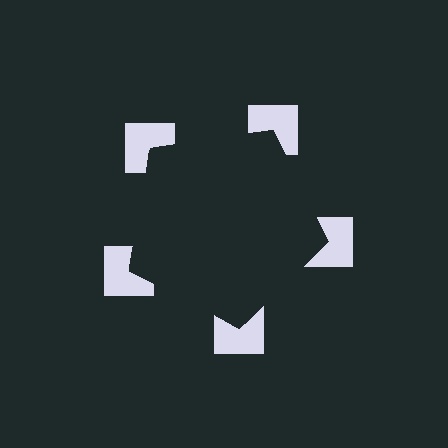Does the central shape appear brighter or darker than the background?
It typically appears slightly darker than the background, even though no actual brightness change is drawn.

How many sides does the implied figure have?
5 sides.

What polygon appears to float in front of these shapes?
An illusory pentagon — its edges are inferred from the aligned wedge cuts in the notched squares, not physically drawn.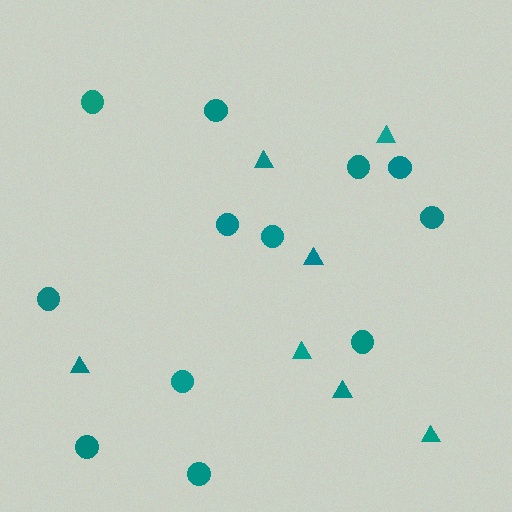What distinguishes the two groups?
There are 2 groups: one group of circles (12) and one group of triangles (7).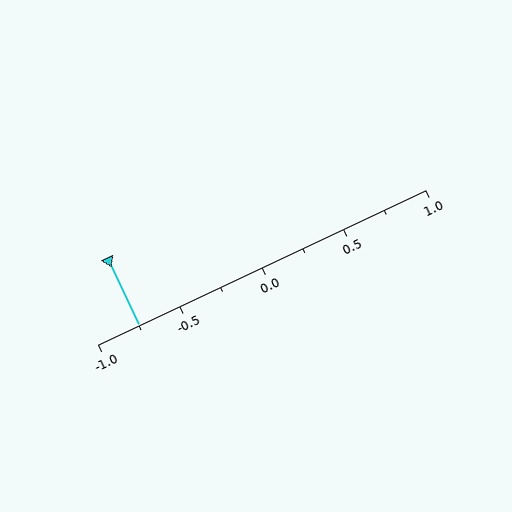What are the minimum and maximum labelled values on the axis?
The axis runs from -1.0 to 1.0.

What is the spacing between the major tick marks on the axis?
The major ticks are spaced 0.5 apart.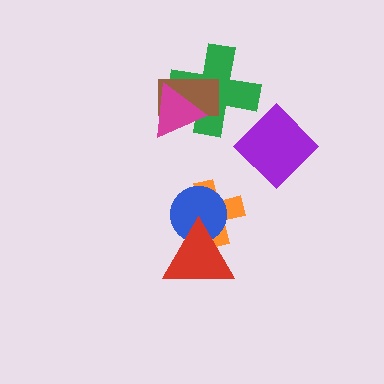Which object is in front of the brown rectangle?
The magenta triangle is in front of the brown rectangle.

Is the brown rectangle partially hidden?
Yes, it is partially covered by another shape.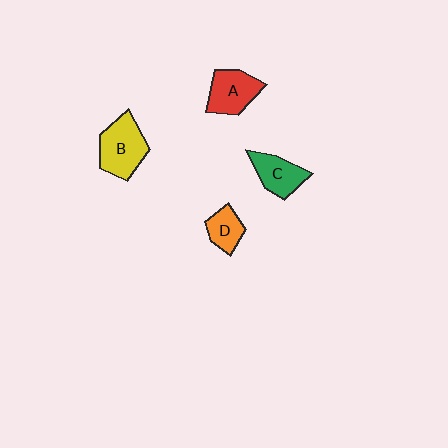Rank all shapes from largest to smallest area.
From largest to smallest: B (yellow), A (red), C (green), D (orange).